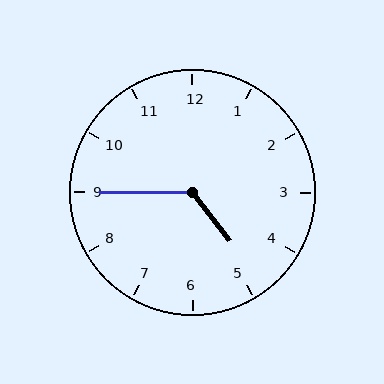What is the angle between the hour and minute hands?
Approximately 128 degrees.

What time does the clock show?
4:45.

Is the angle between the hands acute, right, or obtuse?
It is obtuse.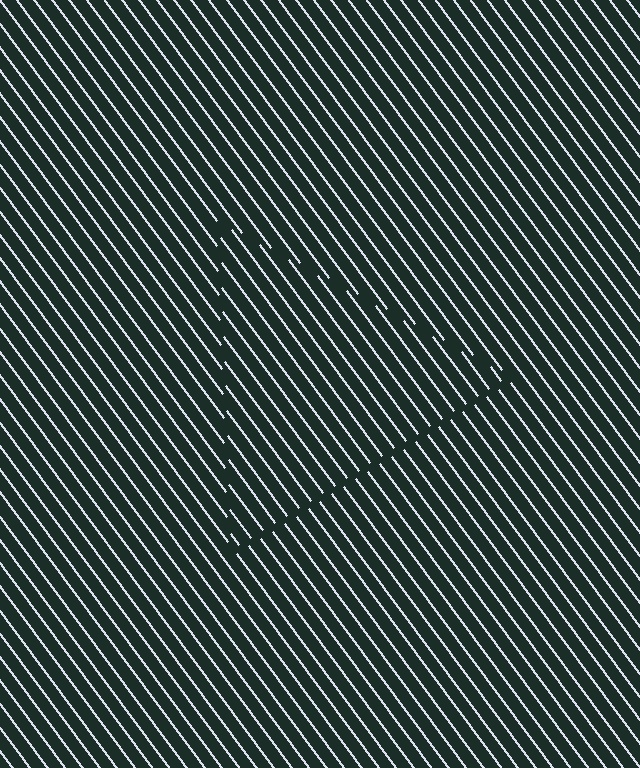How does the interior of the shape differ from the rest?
The interior of the shape contains the same grating, shifted by half a period — the contour is defined by the phase discontinuity where line-ends from the inner and outer gratings abut.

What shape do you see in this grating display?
An illusory triangle. The interior of the shape contains the same grating, shifted by half a period — the contour is defined by the phase discontinuity where line-ends from the inner and outer gratings abut.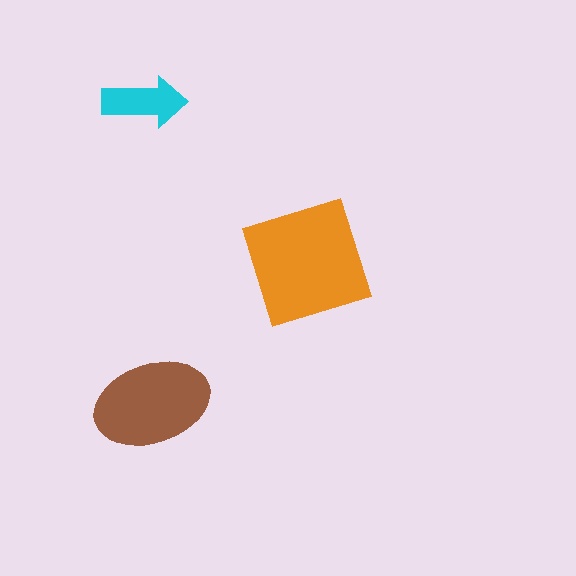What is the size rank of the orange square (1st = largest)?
1st.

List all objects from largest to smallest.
The orange square, the brown ellipse, the cyan arrow.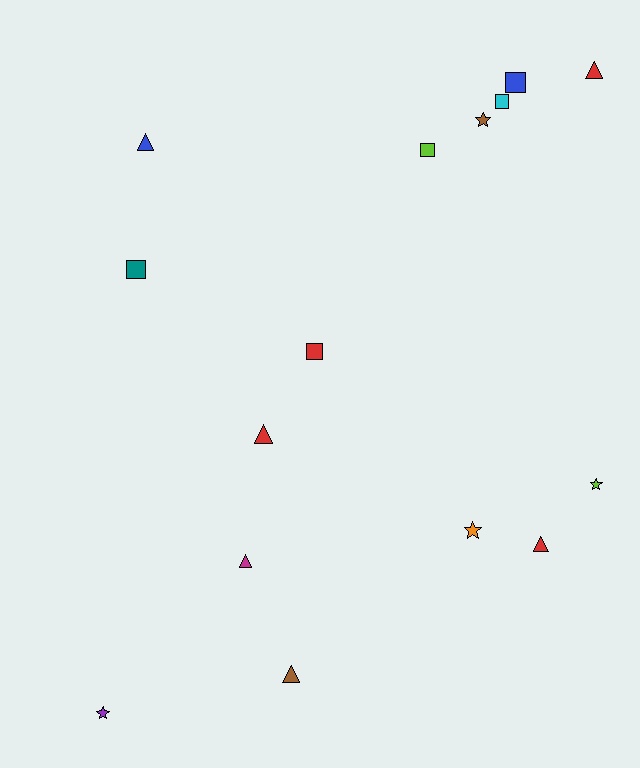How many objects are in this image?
There are 15 objects.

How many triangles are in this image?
There are 6 triangles.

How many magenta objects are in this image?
There is 1 magenta object.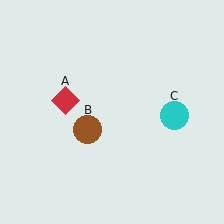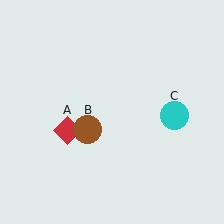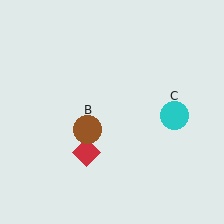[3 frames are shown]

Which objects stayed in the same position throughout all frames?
Brown circle (object B) and cyan circle (object C) remained stationary.